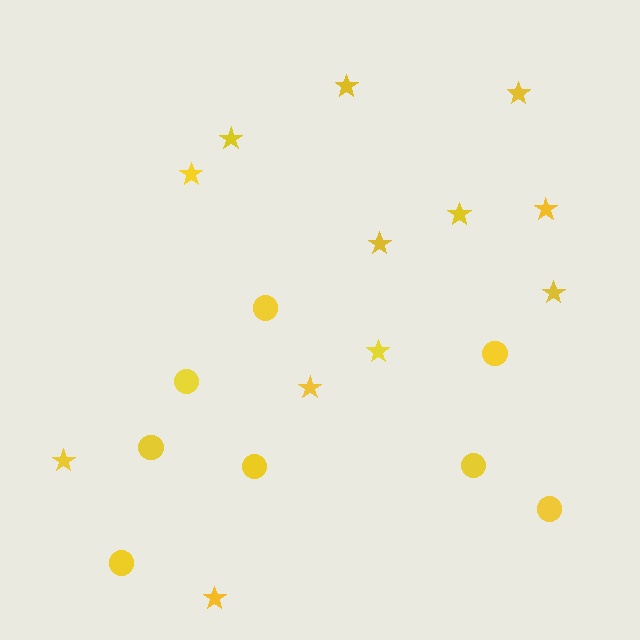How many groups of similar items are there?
There are 2 groups: one group of stars (12) and one group of circles (8).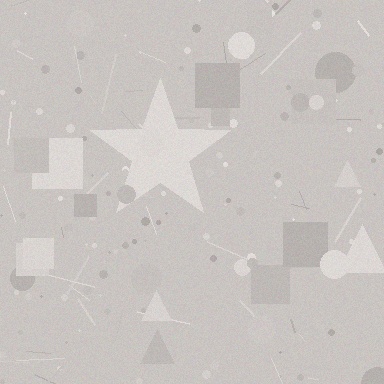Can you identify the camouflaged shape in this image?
The camouflaged shape is a star.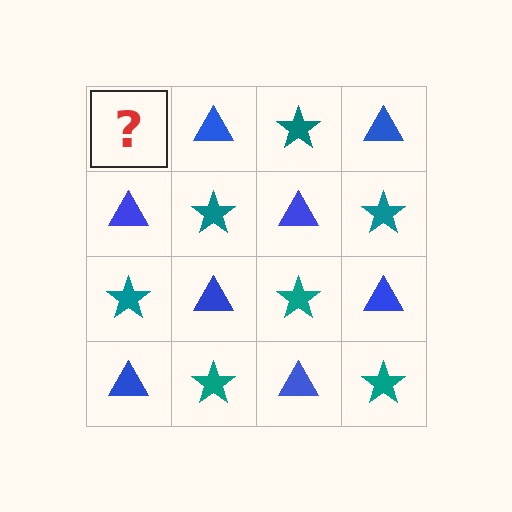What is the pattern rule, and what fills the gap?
The rule is that it alternates teal star and blue triangle in a checkerboard pattern. The gap should be filled with a teal star.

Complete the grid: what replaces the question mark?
The question mark should be replaced with a teal star.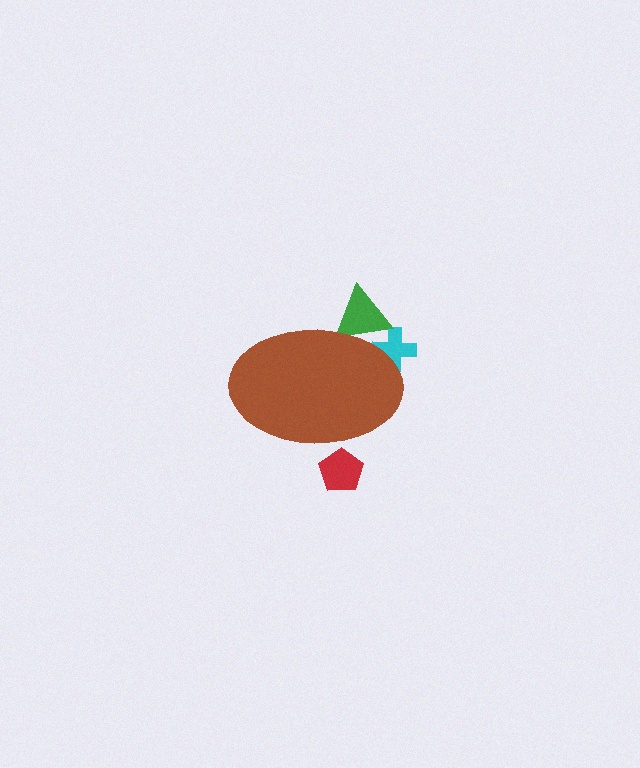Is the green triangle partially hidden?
Yes, the green triangle is partially hidden behind the brown ellipse.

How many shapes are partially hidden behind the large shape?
3 shapes are partially hidden.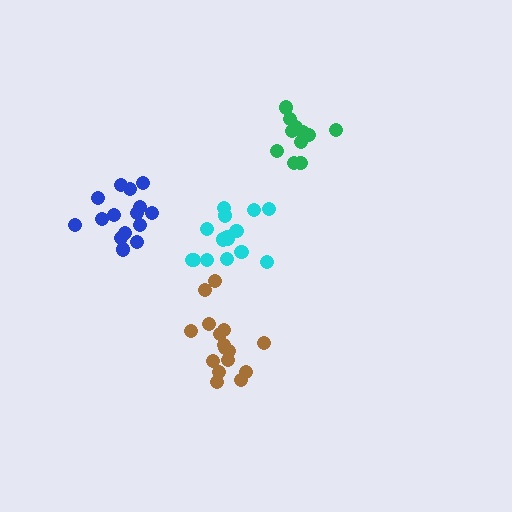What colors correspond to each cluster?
The clusters are colored: blue, brown, green, cyan.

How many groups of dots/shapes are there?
There are 4 groups.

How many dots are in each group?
Group 1: 15 dots, Group 2: 16 dots, Group 3: 11 dots, Group 4: 15 dots (57 total).